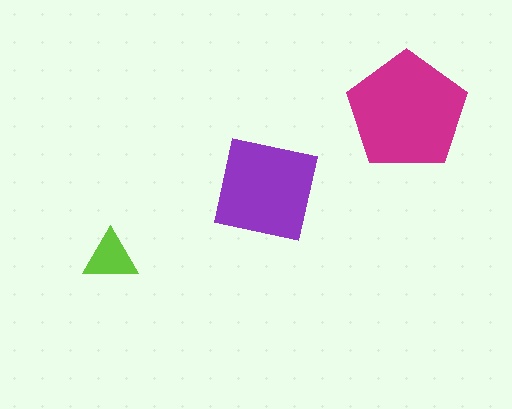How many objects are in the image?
There are 3 objects in the image.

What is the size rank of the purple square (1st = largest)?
2nd.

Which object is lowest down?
The lime triangle is bottommost.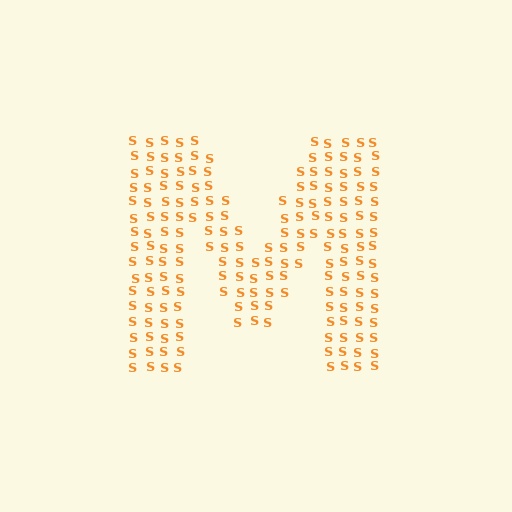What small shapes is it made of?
It is made of small letter S's.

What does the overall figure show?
The overall figure shows the letter M.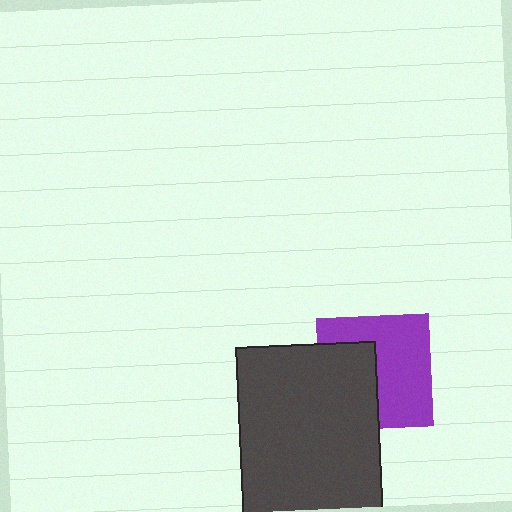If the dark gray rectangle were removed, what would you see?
You would see the complete purple square.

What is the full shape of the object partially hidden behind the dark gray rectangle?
The partially hidden object is a purple square.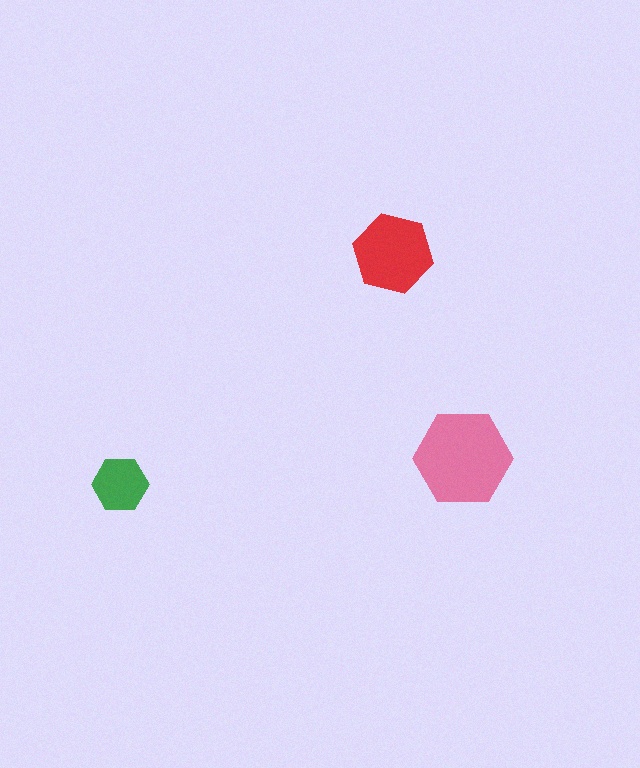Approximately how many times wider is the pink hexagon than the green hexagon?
About 1.5 times wider.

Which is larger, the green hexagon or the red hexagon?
The red one.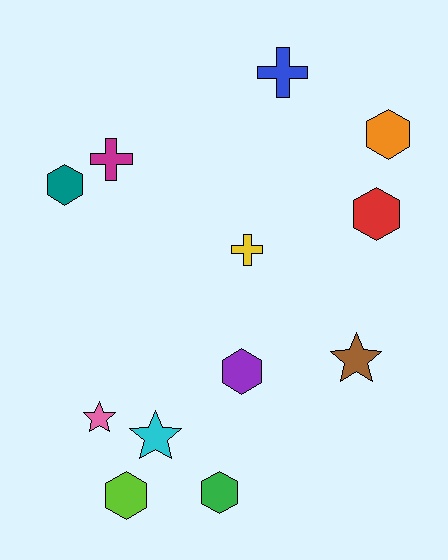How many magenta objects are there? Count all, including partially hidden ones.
There is 1 magenta object.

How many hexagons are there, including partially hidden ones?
There are 6 hexagons.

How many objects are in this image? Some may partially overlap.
There are 12 objects.